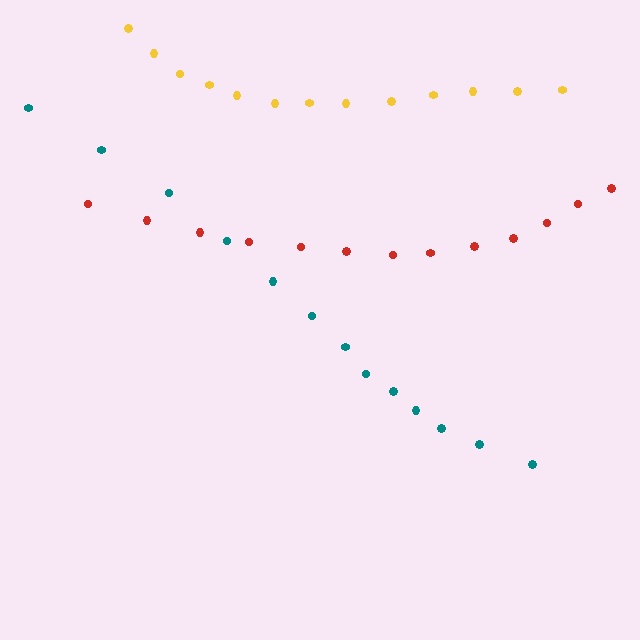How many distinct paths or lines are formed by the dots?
There are 3 distinct paths.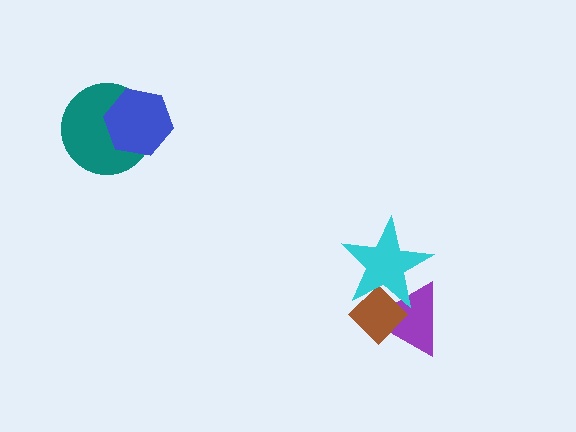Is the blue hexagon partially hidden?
No, no other shape covers it.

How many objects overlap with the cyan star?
2 objects overlap with the cyan star.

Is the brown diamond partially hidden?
Yes, it is partially covered by another shape.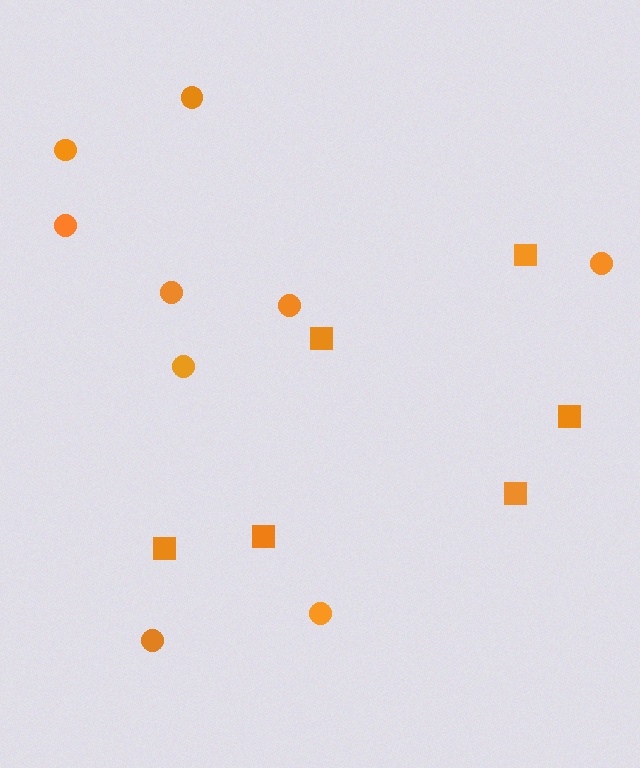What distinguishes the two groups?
There are 2 groups: one group of squares (6) and one group of circles (9).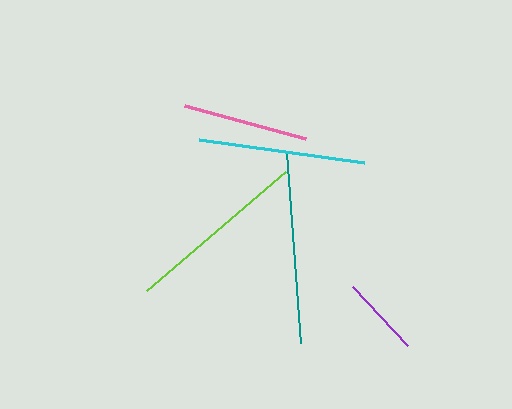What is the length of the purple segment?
The purple segment is approximately 80 pixels long.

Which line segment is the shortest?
The purple line is the shortest at approximately 80 pixels.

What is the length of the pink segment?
The pink segment is approximately 126 pixels long.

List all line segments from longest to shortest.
From longest to shortest: teal, lime, cyan, pink, purple.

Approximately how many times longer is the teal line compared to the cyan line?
The teal line is approximately 1.1 times the length of the cyan line.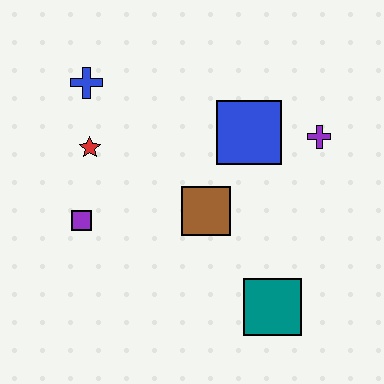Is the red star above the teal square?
Yes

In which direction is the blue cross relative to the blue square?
The blue cross is to the left of the blue square.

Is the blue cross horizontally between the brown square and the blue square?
No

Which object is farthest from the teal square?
The blue cross is farthest from the teal square.